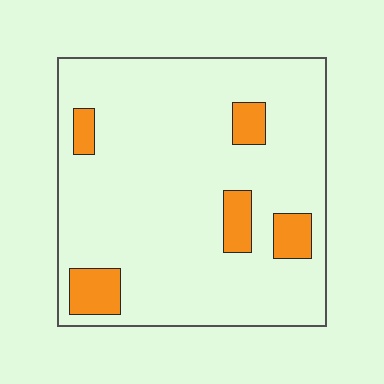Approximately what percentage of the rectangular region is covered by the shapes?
Approximately 10%.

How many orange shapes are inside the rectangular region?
5.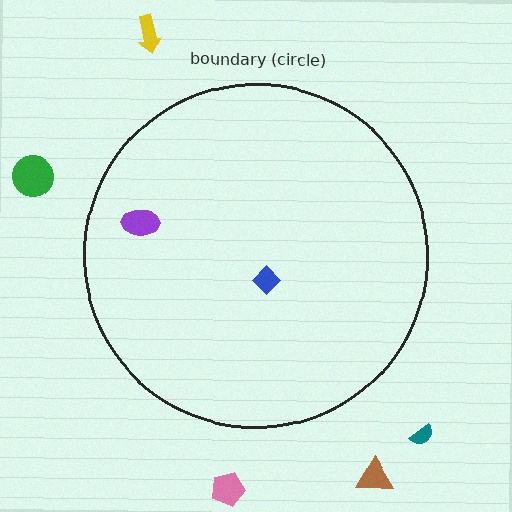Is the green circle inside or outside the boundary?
Outside.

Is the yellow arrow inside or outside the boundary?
Outside.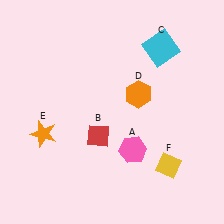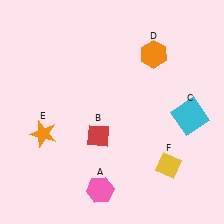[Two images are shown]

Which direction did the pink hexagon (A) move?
The pink hexagon (A) moved down.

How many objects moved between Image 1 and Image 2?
3 objects moved between the two images.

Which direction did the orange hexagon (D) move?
The orange hexagon (D) moved up.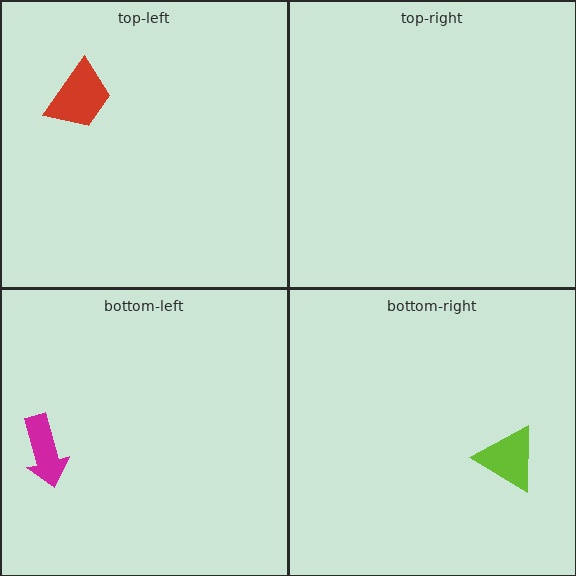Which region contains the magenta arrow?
The bottom-left region.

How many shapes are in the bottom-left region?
1.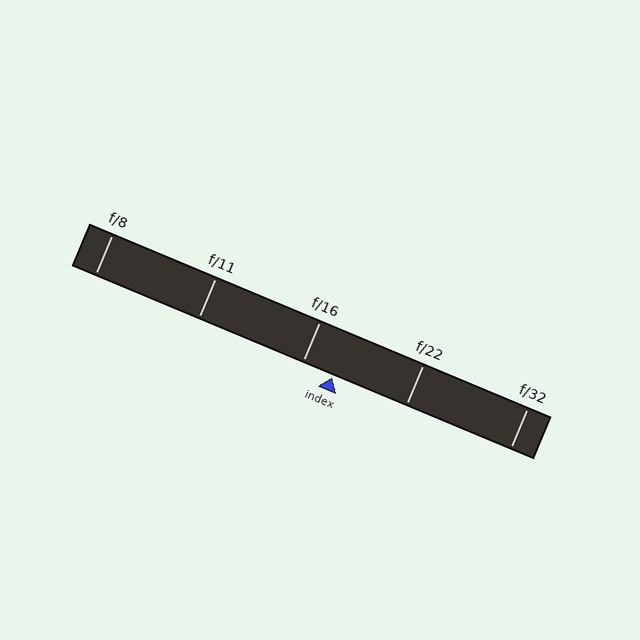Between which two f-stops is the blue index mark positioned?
The index mark is between f/16 and f/22.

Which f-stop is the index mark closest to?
The index mark is closest to f/16.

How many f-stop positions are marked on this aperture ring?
There are 5 f-stop positions marked.